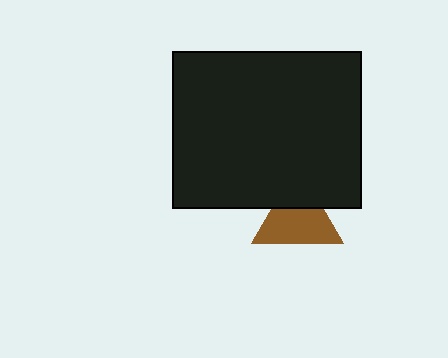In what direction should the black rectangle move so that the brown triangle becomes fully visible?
The black rectangle should move up. That is the shortest direction to clear the overlap and leave the brown triangle fully visible.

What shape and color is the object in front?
The object in front is a black rectangle.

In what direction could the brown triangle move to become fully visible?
The brown triangle could move down. That would shift it out from behind the black rectangle entirely.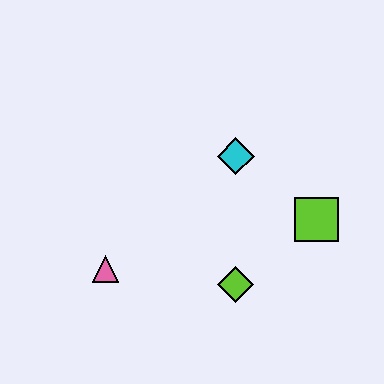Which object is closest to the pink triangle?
The lime diamond is closest to the pink triangle.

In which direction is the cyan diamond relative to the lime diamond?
The cyan diamond is above the lime diamond.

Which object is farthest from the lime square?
The pink triangle is farthest from the lime square.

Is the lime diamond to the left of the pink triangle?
No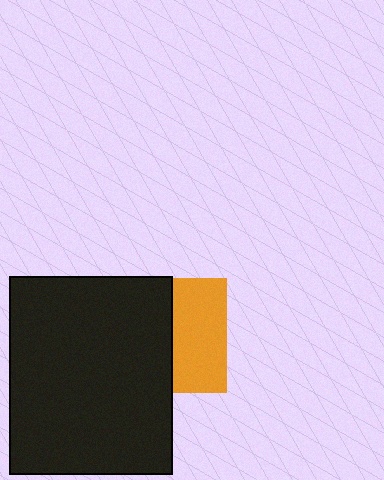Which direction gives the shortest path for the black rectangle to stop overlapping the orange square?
Moving left gives the shortest separation.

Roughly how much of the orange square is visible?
About half of it is visible (roughly 47%).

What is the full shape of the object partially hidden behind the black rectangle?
The partially hidden object is an orange square.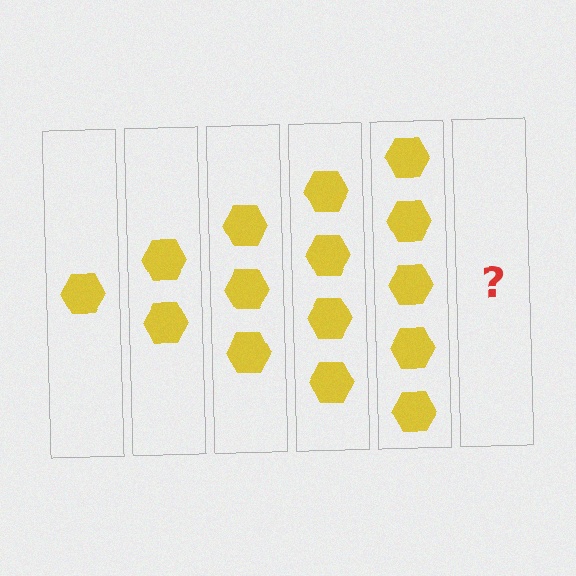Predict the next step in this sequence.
The next step is 6 hexagons.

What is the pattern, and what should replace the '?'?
The pattern is that each step adds one more hexagon. The '?' should be 6 hexagons.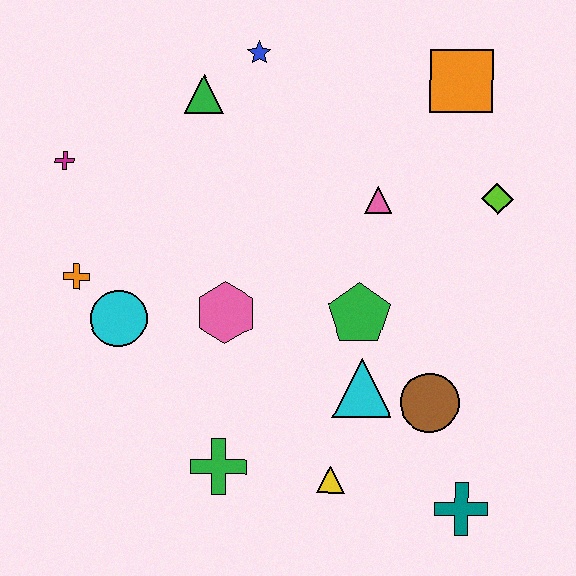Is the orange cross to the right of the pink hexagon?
No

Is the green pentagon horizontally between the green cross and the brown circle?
Yes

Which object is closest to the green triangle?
The blue star is closest to the green triangle.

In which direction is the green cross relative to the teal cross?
The green cross is to the left of the teal cross.